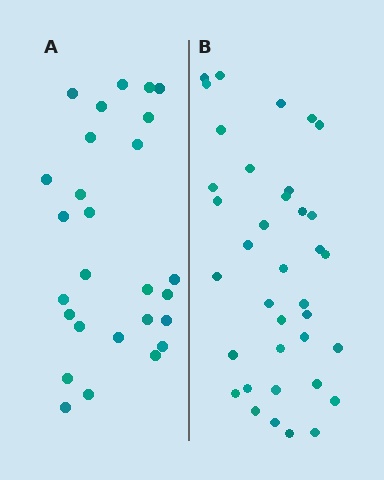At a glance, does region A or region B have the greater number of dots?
Region B (the right region) has more dots.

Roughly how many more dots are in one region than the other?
Region B has roughly 10 or so more dots than region A.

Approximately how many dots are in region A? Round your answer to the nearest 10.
About 30 dots. (The exact count is 27, which rounds to 30.)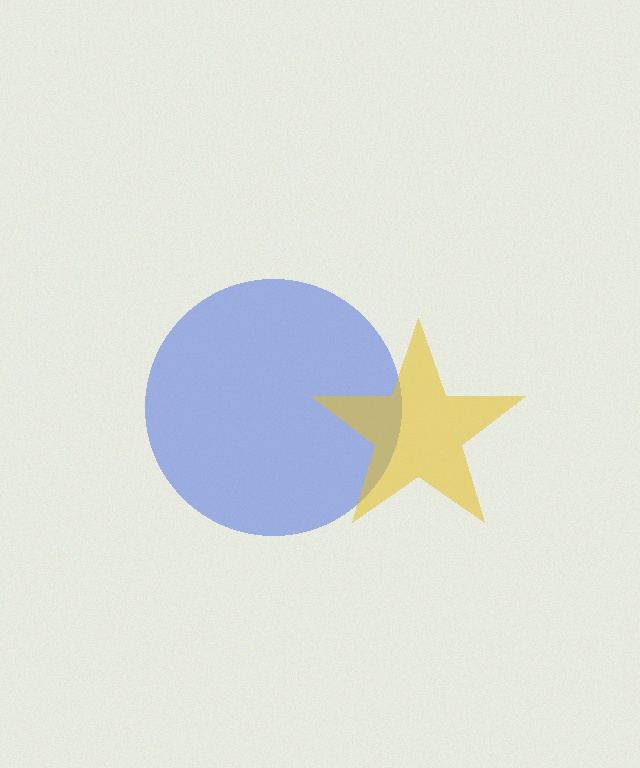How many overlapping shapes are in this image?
There are 2 overlapping shapes in the image.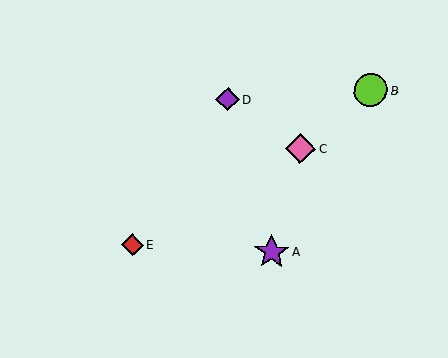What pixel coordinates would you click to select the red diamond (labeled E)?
Click at (132, 245) to select the red diamond E.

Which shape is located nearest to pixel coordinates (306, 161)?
The pink diamond (labeled C) at (300, 148) is nearest to that location.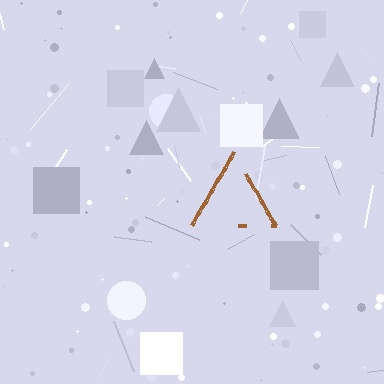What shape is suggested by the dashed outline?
The dashed outline suggests a triangle.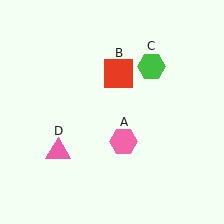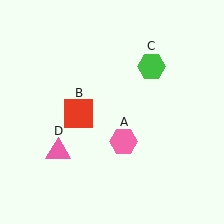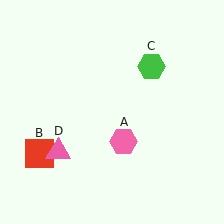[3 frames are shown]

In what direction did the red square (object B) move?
The red square (object B) moved down and to the left.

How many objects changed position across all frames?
1 object changed position: red square (object B).